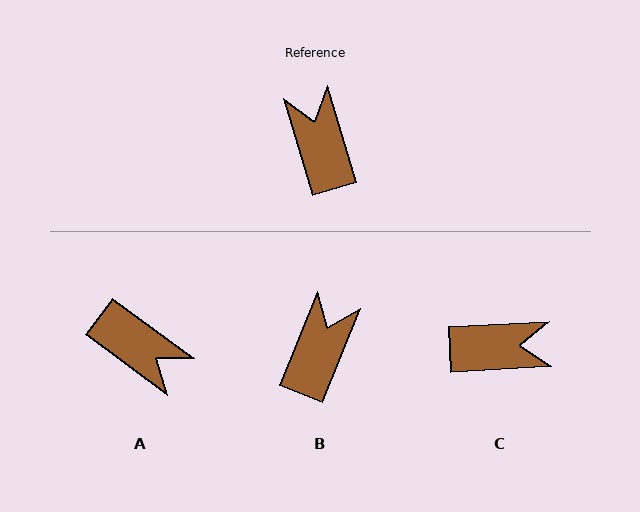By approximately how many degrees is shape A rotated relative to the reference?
Approximately 143 degrees clockwise.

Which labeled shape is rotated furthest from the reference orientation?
A, about 143 degrees away.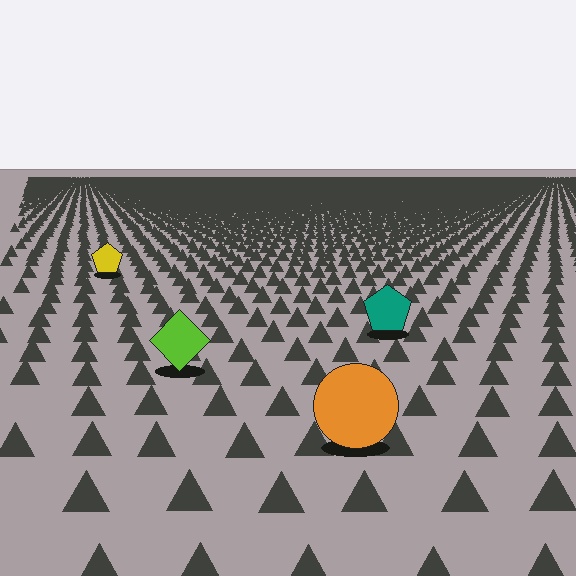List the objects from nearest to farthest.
From nearest to farthest: the orange circle, the lime diamond, the teal pentagon, the yellow pentagon.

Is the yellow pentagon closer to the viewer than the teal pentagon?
No. The teal pentagon is closer — you can tell from the texture gradient: the ground texture is coarser near it.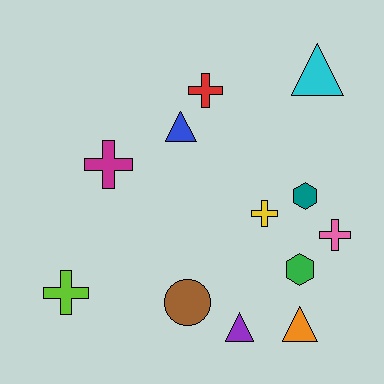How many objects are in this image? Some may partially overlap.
There are 12 objects.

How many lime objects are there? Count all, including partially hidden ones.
There is 1 lime object.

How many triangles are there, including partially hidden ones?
There are 4 triangles.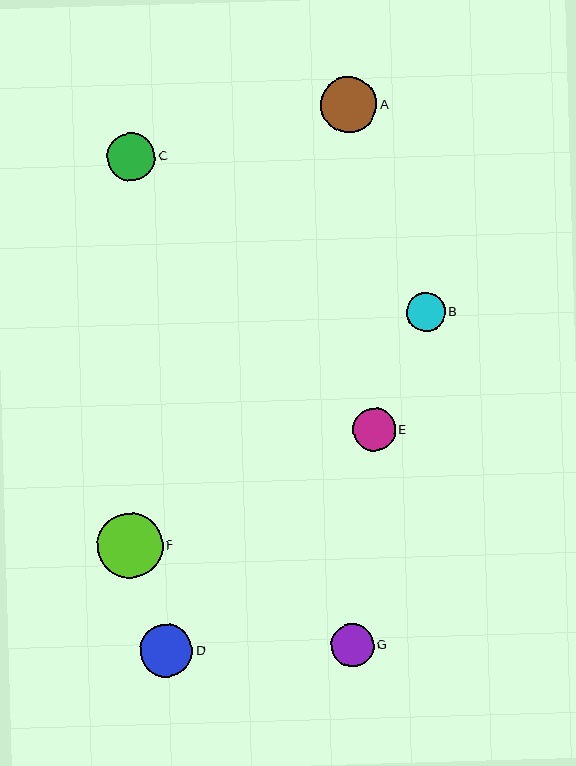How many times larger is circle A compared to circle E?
Circle A is approximately 1.3 times the size of circle E.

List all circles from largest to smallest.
From largest to smallest: F, A, D, C, E, G, B.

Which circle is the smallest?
Circle B is the smallest with a size of approximately 39 pixels.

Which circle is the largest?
Circle F is the largest with a size of approximately 65 pixels.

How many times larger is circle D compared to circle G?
Circle D is approximately 1.2 times the size of circle G.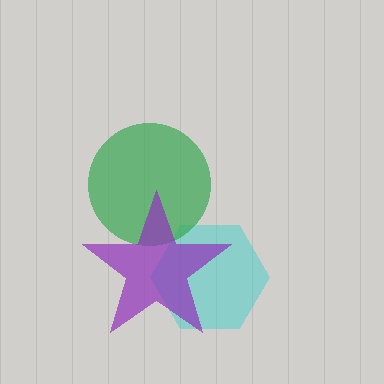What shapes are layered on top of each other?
The layered shapes are: a cyan hexagon, a green circle, a purple star.